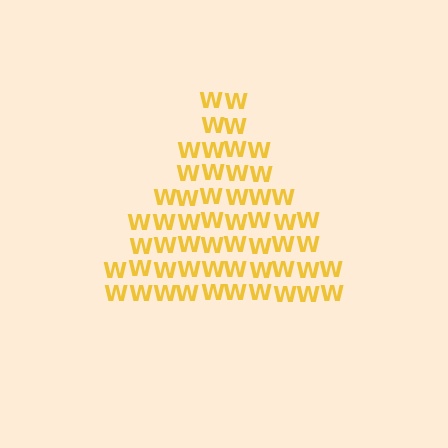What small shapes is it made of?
It is made of small letter W's.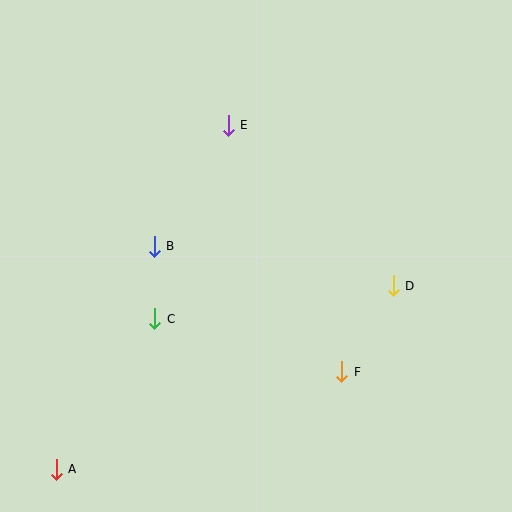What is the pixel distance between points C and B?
The distance between C and B is 73 pixels.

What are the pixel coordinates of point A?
Point A is at (56, 469).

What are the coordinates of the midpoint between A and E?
The midpoint between A and E is at (142, 297).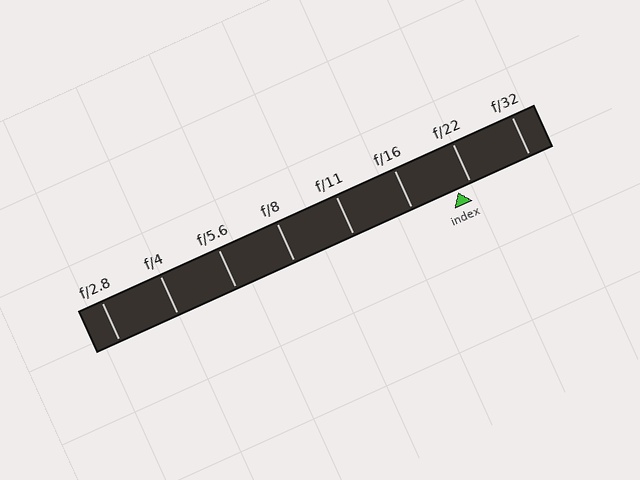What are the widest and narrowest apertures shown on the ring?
The widest aperture shown is f/2.8 and the narrowest is f/32.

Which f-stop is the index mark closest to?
The index mark is closest to f/22.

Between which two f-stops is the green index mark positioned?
The index mark is between f/16 and f/22.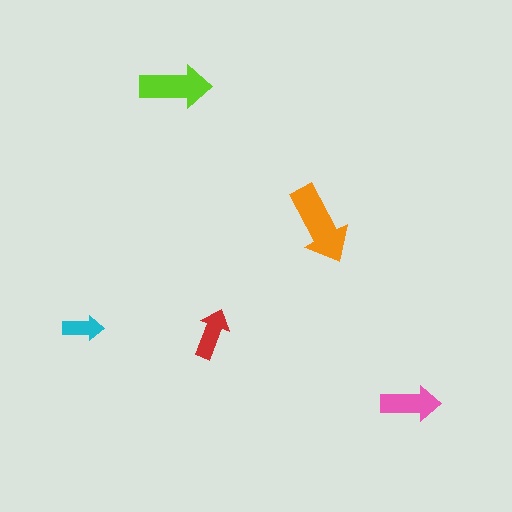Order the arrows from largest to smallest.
the orange one, the lime one, the pink one, the red one, the cyan one.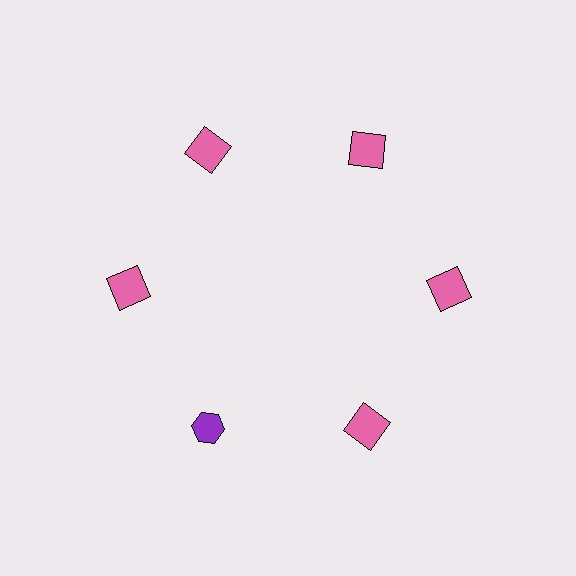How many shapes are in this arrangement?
There are 6 shapes arranged in a ring pattern.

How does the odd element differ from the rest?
It differs in both color (purple instead of pink) and shape (hexagon instead of square).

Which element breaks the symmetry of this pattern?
The purple hexagon at roughly the 7 o'clock position breaks the symmetry. All other shapes are pink squares.